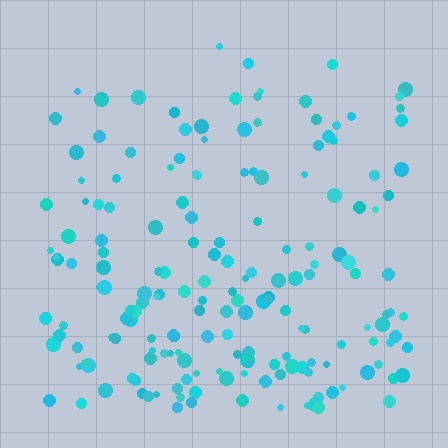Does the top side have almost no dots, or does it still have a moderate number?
Still a moderate number, just noticeably fewer than the bottom.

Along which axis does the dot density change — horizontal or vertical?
Vertical.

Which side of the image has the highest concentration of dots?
The bottom.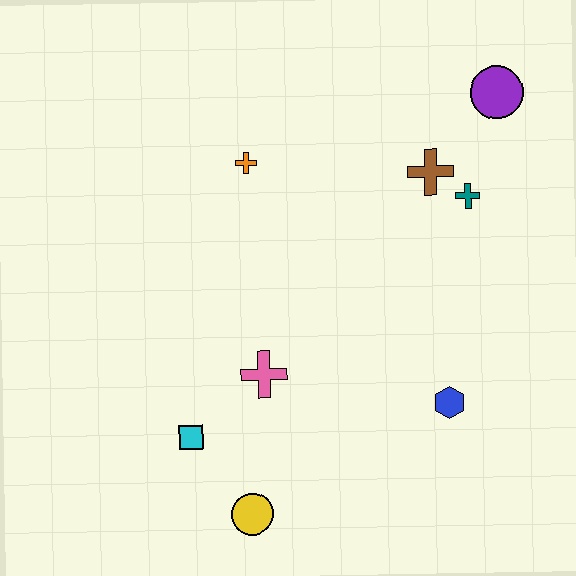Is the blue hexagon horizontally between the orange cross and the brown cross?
No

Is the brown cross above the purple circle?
No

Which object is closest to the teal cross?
The brown cross is closest to the teal cross.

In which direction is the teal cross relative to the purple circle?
The teal cross is below the purple circle.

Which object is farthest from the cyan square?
The purple circle is farthest from the cyan square.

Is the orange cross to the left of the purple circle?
Yes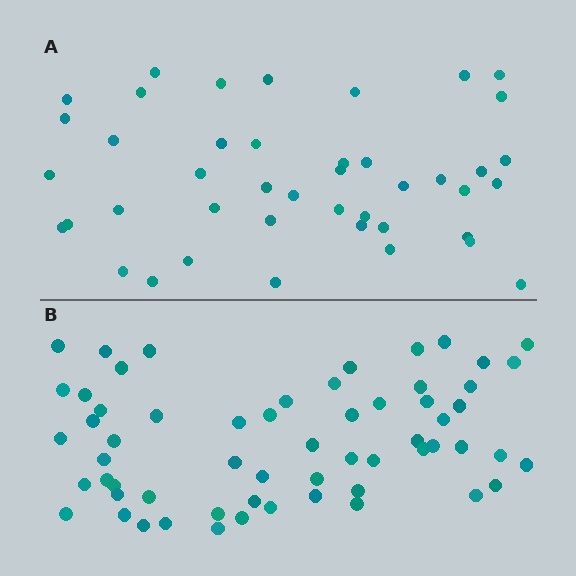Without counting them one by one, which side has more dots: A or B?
Region B (the bottom region) has more dots.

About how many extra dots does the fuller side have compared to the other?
Region B has approximately 15 more dots than region A.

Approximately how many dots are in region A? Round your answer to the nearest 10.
About 40 dots. (The exact count is 43, which rounds to 40.)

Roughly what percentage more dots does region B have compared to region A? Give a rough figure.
About 40% more.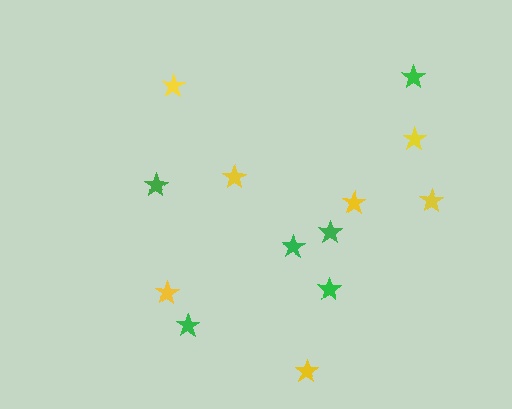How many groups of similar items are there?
There are 2 groups: one group of green stars (6) and one group of yellow stars (7).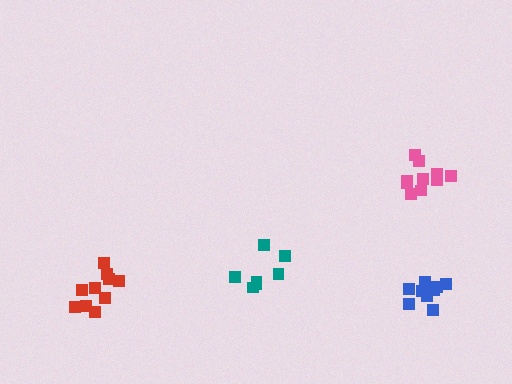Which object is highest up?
The pink cluster is topmost.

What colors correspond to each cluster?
The clusters are colored: blue, teal, red, pink.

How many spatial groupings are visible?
There are 4 spatial groupings.